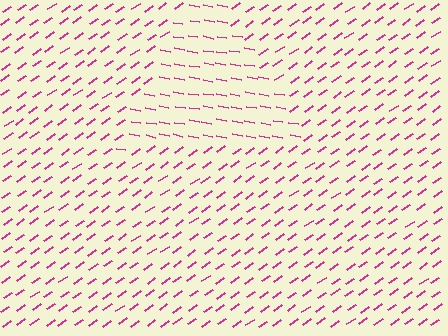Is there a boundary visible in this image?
Yes, there is a texture boundary formed by a change in line orientation.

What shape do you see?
I see a triangle.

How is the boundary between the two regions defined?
The boundary is defined purely by a change in line orientation (approximately 45 degrees difference). All lines are the same color and thickness.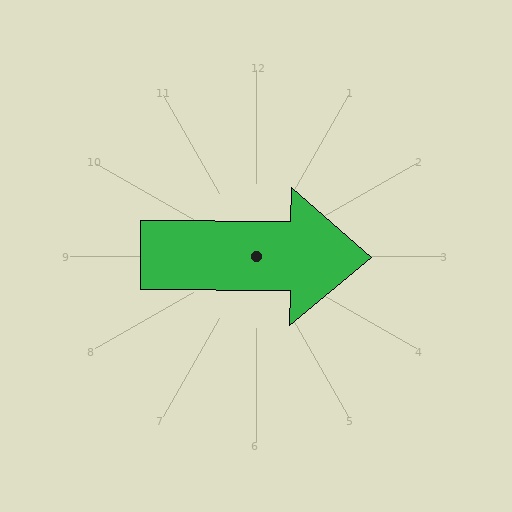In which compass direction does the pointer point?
East.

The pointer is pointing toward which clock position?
Roughly 3 o'clock.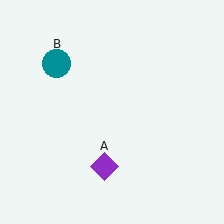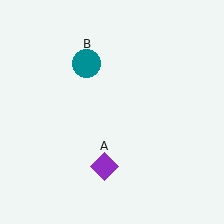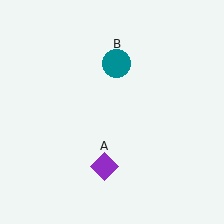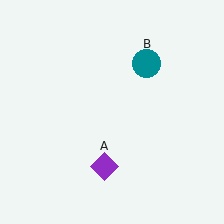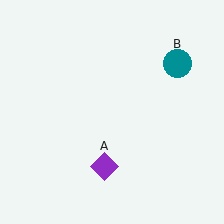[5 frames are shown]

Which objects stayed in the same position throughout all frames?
Purple diamond (object A) remained stationary.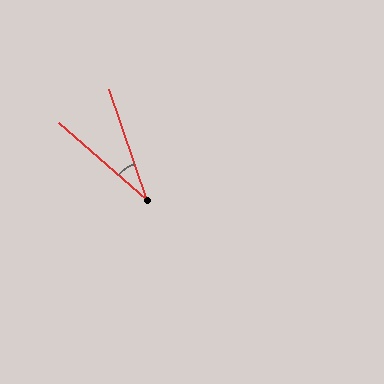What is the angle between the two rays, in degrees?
Approximately 30 degrees.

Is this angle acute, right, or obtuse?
It is acute.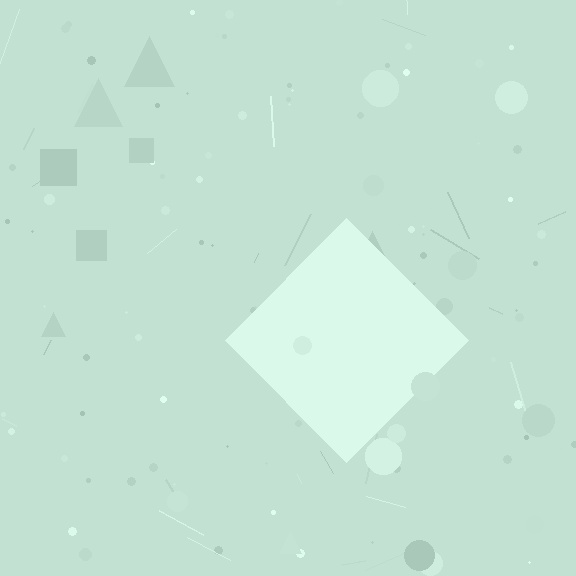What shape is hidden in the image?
A diamond is hidden in the image.